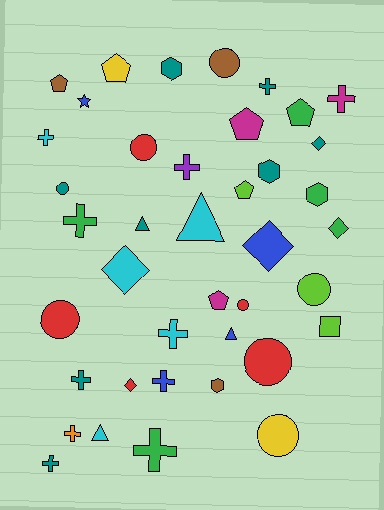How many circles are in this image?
There are 8 circles.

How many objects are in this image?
There are 40 objects.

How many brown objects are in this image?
There are 3 brown objects.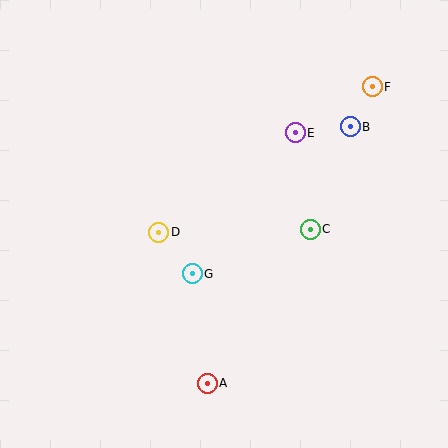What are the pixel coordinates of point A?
Point A is at (207, 383).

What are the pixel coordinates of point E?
Point E is at (295, 133).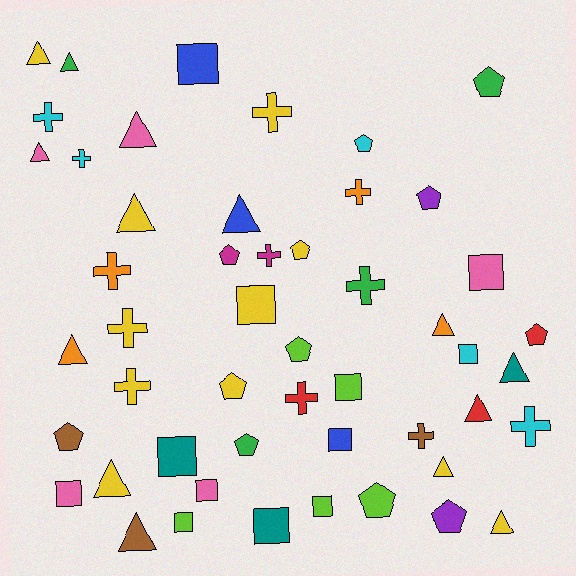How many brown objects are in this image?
There are 3 brown objects.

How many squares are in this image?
There are 12 squares.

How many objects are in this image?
There are 50 objects.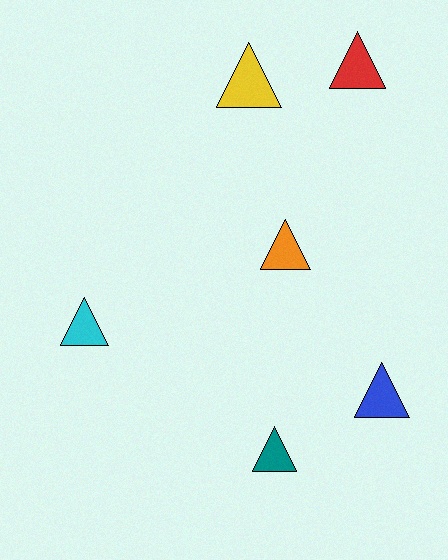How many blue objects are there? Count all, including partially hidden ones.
There is 1 blue object.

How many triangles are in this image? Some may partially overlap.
There are 6 triangles.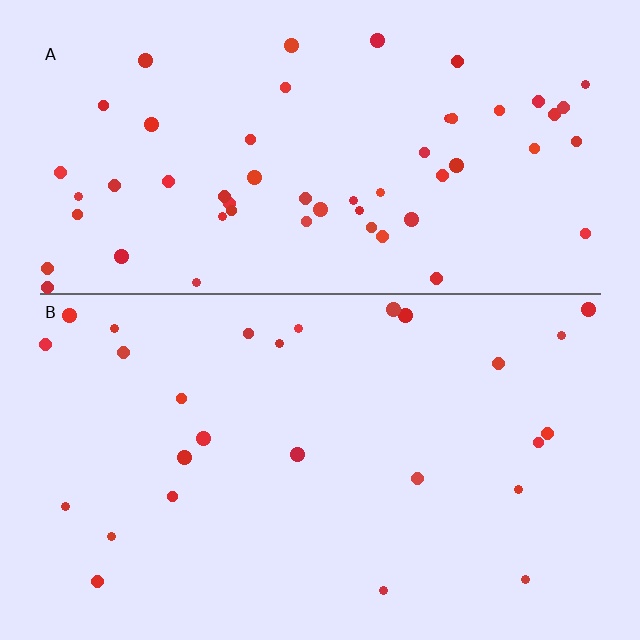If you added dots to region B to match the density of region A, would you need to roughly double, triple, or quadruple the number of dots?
Approximately double.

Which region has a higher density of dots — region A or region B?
A (the top).